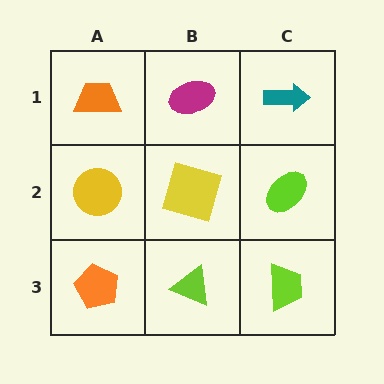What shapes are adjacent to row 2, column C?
A teal arrow (row 1, column C), a lime trapezoid (row 3, column C), a yellow square (row 2, column B).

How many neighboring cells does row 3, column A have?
2.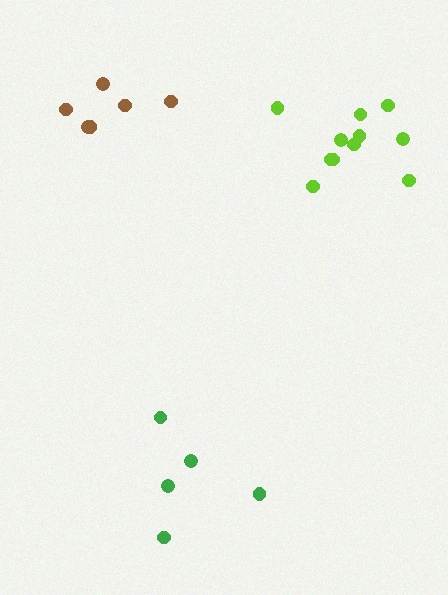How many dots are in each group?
Group 1: 6 dots, Group 2: 11 dots, Group 3: 5 dots (22 total).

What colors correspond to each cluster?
The clusters are colored: brown, lime, green.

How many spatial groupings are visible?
There are 3 spatial groupings.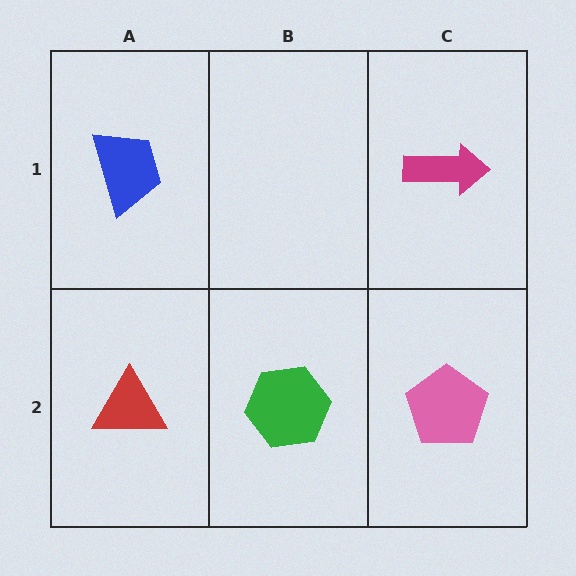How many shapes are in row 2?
3 shapes.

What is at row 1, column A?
A blue trapezoid.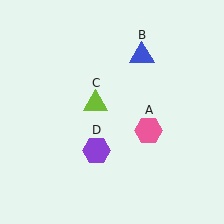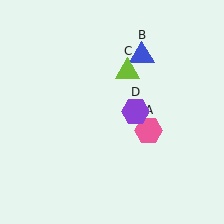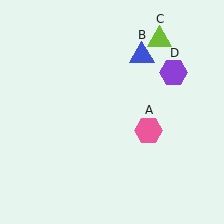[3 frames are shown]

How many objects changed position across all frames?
2 objects changed position: lime triangle (object C), purple hexagon (object D).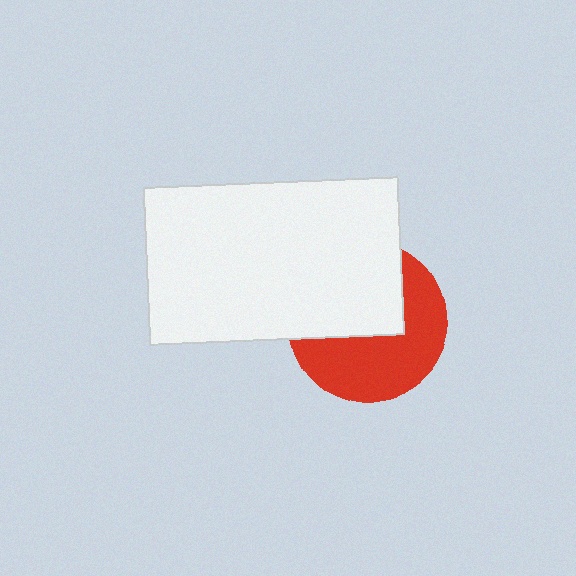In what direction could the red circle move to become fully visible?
The red circle could move down. That would shift it out from behind the white rectangle entirely.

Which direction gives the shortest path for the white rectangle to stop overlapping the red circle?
Moving up gives the shortest separation.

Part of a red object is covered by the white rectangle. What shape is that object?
It is a circle.